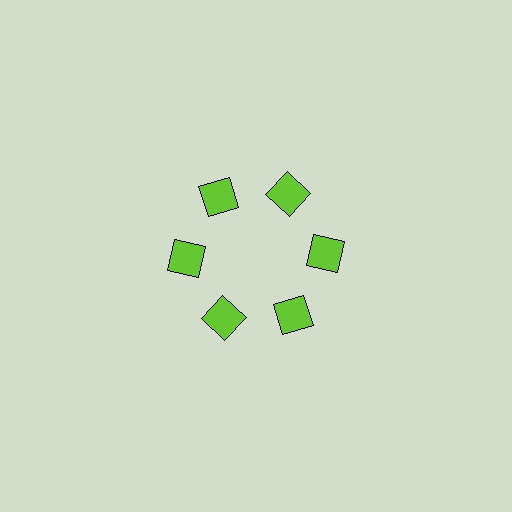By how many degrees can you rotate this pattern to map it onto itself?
The pattern maps onto itself every 60 degrees of rotation.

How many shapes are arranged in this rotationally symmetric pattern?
There are 6 shapes, arranged in 6 groups of 1.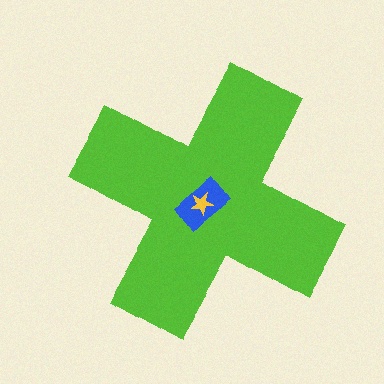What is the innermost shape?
The yellow star.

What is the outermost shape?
The lime cross.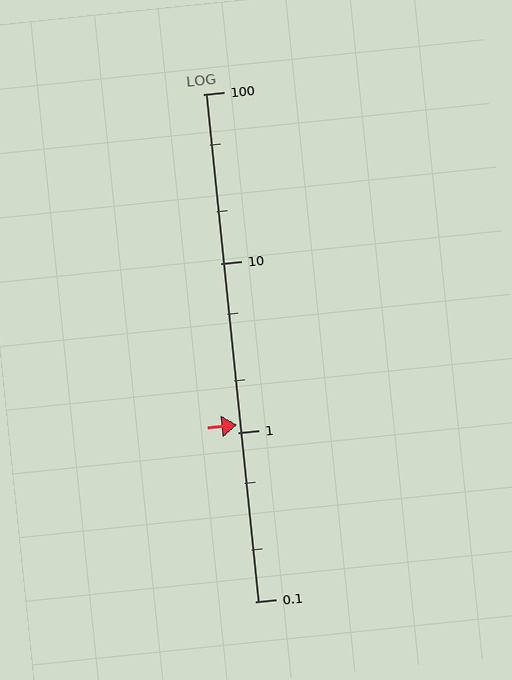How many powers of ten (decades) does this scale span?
The scale spans 3 decades, from 0.1 to 100.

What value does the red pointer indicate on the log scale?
The pointer indicates approximately 1.1.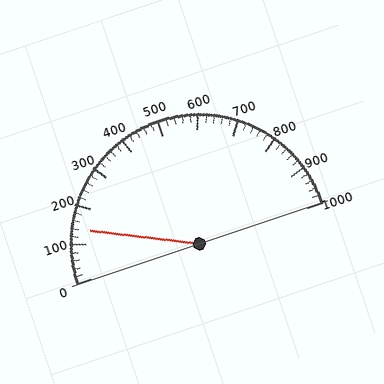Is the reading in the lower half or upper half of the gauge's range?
The reading is in the lower half of the range (0 to 1000).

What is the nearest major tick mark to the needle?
The nearest major tick mark is 100.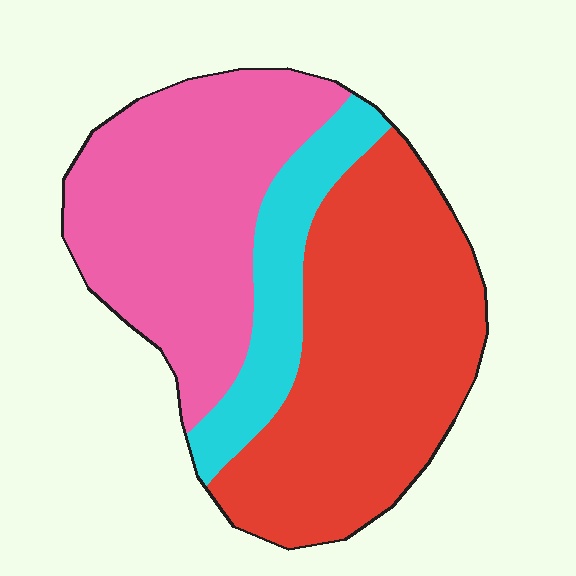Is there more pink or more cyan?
Pink.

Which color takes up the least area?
Cyan, at roughly 15%.